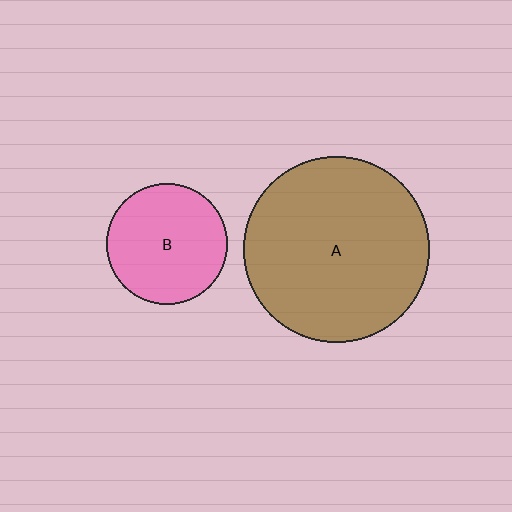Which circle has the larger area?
Circle A (brown).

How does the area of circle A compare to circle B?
Approximately 2.4 times.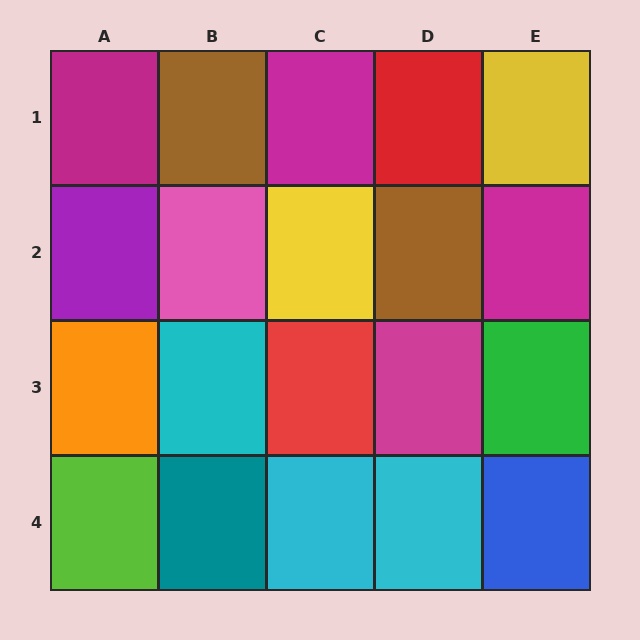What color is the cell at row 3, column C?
Red.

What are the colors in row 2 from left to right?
Purple, pink, yellow, brown, magenta.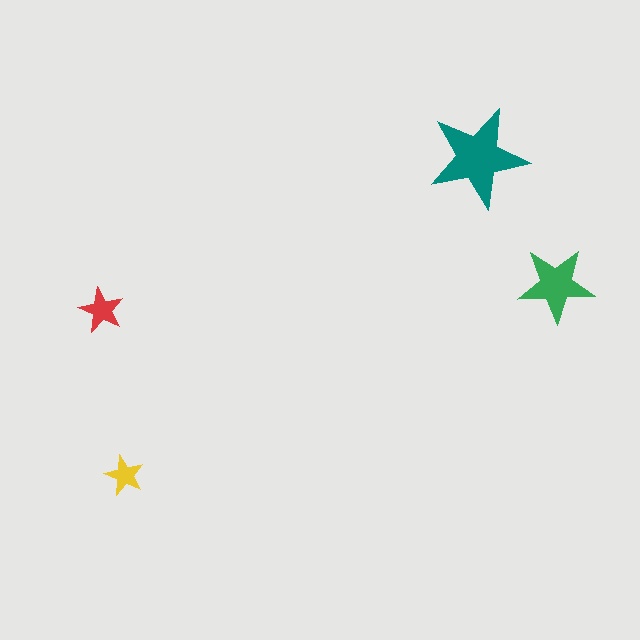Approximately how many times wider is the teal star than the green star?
About 1.5 times wider.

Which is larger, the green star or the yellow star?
The green one.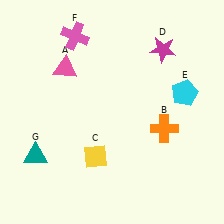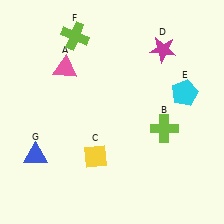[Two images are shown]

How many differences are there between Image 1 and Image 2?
There are 3 differences between the two images.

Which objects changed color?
B changed from orange to lime. F changed from pink to lime. G changed from teal to blue.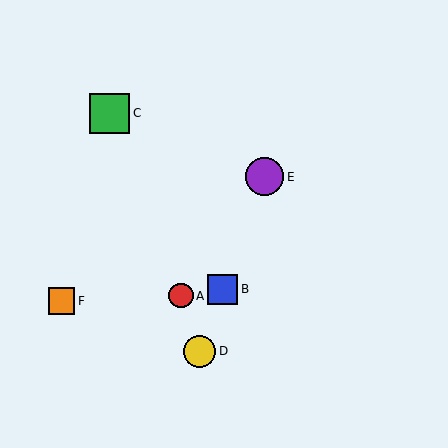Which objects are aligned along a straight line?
Objects B, D, E are aligned along a straight line.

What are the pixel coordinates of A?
Object A is at (181, 296).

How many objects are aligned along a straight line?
3 objects (B, D, E) are aligned along a straight line.